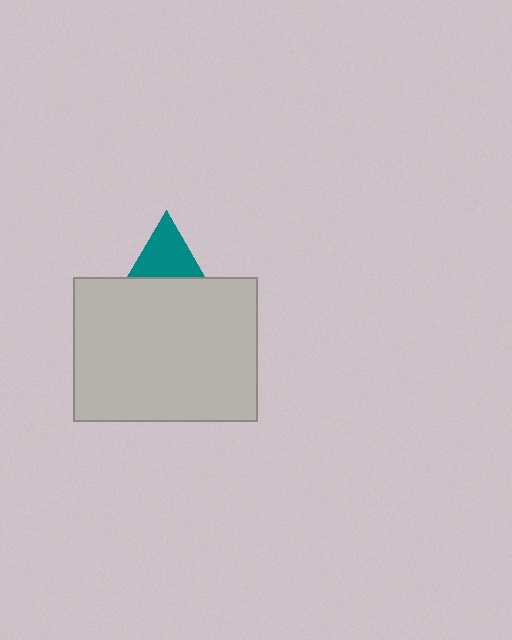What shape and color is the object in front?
The object in front is a light gray rectangle.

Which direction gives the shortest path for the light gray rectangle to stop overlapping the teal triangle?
Moving down gives the shortest separation.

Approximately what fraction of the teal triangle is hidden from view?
Roughly 31% of the teal triangle is hidden behind the light gray rectangle.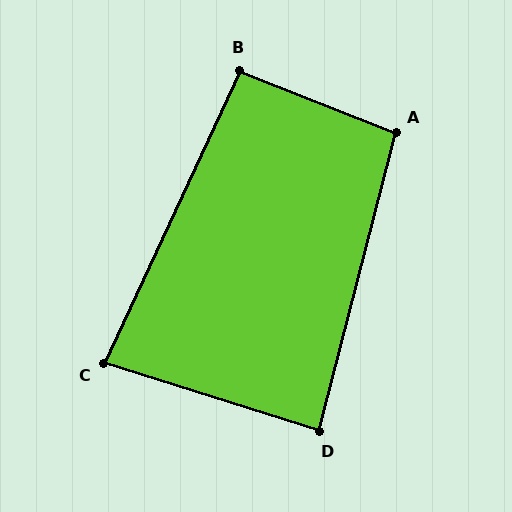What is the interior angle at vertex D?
Approximately 87 degrees (approximately right).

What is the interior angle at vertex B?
Approximately 93 degrees (approximately right).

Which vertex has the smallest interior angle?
C, at approximately 83 degrees.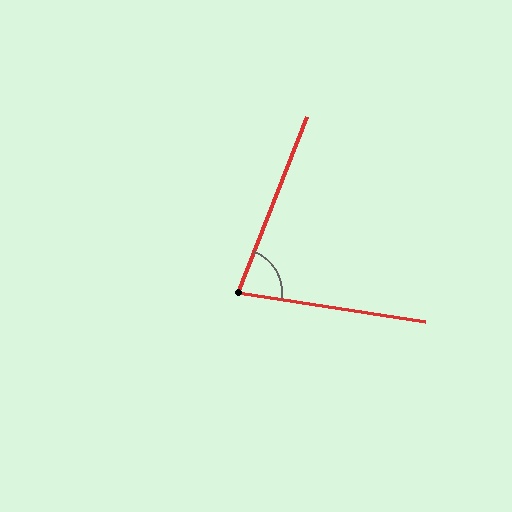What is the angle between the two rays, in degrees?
Approximately 78 degrees.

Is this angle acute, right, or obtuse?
It is acute.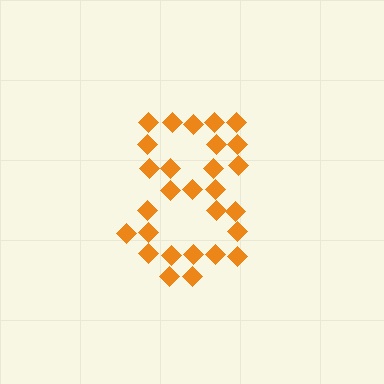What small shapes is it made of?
It is made of small diamonds.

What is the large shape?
The large shape is the digit 8.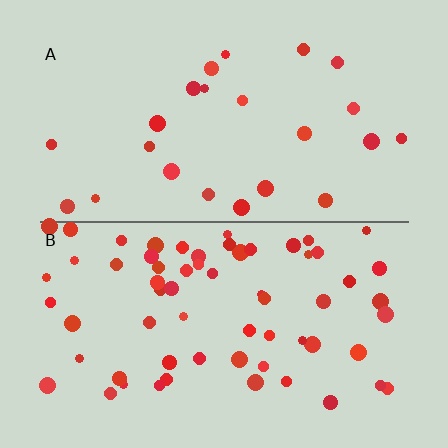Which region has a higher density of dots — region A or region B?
B (the bottom).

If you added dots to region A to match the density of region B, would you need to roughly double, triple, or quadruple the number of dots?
Approximately triple.